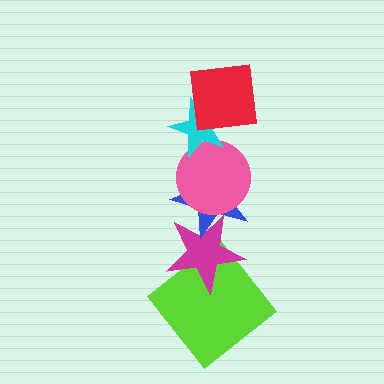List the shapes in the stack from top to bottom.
From top to bottom: the red square, the cyan star, the pink circle, the blue star, the magenta star, the lime diamond.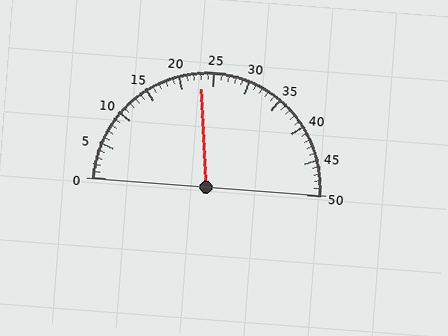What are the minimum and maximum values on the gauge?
The gauge ranges from 0 to 50.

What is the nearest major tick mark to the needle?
The nearest major tick mark is 25.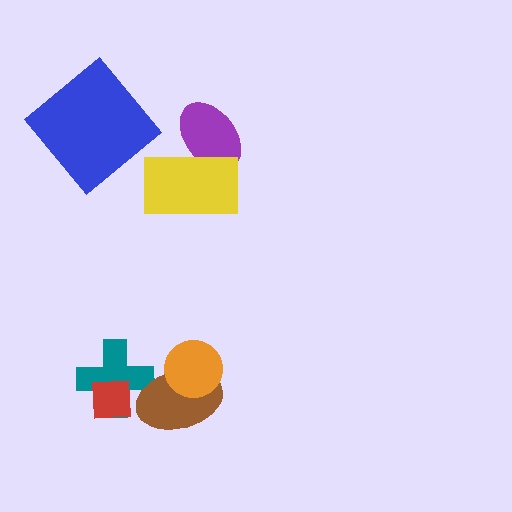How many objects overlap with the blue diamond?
0 objects overlap with the blue diamond.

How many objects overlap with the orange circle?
1 object overlaps with the orange circle.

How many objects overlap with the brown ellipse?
2 objects overlap with the brown ellipse.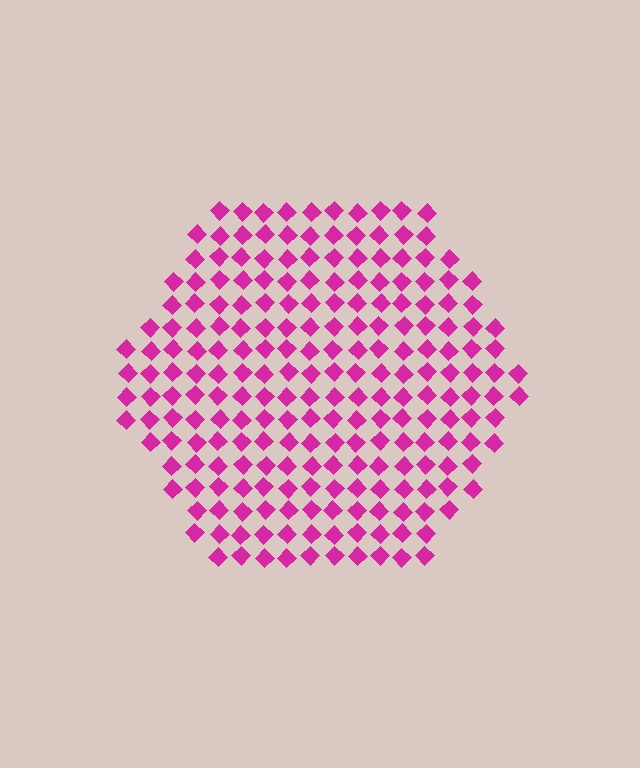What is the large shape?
The large shape is a hexagon.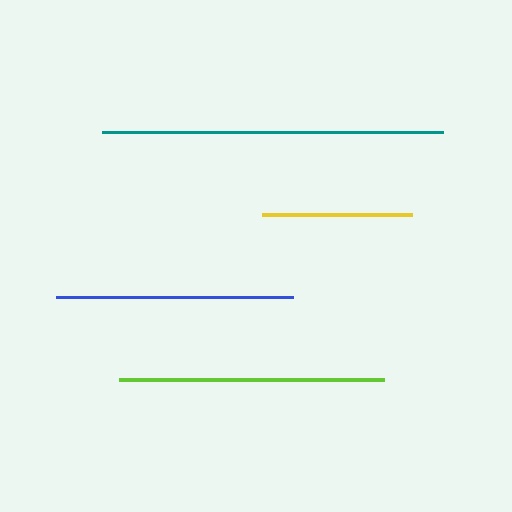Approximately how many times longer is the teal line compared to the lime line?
The teal line is approximately 1.3 times the length of the lime line.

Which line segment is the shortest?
The yellow line is the shortest at approximately 150 pixels.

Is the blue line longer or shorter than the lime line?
The lime line is longer than the blue line.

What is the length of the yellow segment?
The yellow segment is approximately 150 pixels long.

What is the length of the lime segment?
The lime segment is approximately 265 pixels long.